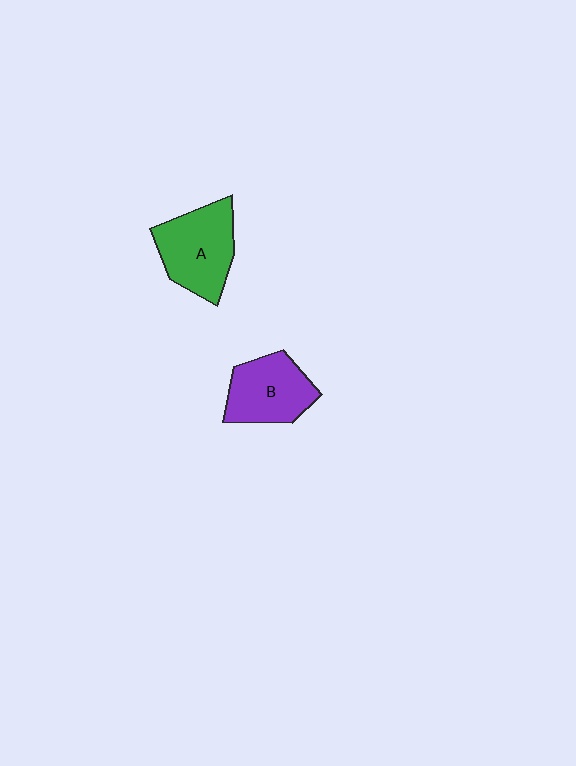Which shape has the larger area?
Shape A (green).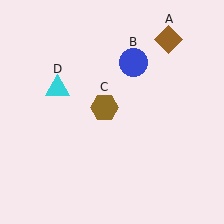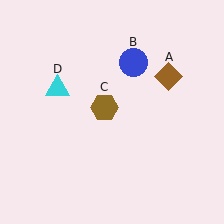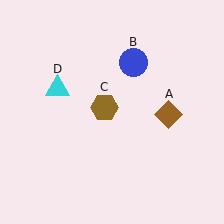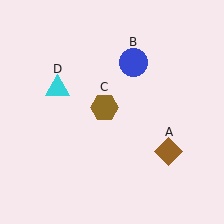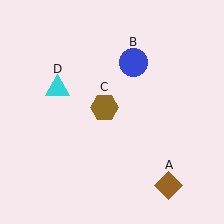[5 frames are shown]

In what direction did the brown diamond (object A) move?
The brown diamond (object A) moved down.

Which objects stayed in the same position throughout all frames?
Blue circle (object B) and brown hexagon (object C) and cyan triangle (object D) remained stationary.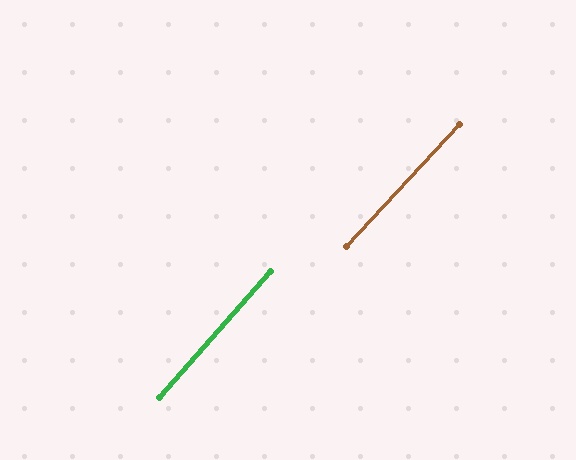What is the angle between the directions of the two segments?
Approximately 1 degree.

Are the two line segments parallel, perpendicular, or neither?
Parallel — their directions differ by only 1.2°.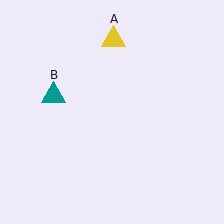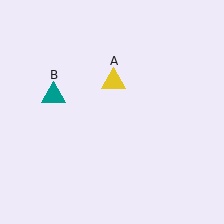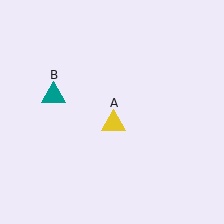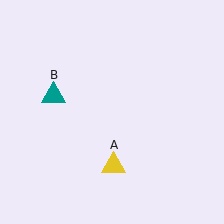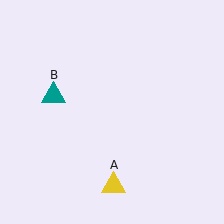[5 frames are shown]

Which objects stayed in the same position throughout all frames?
Teal triangle (object B) remained stationary.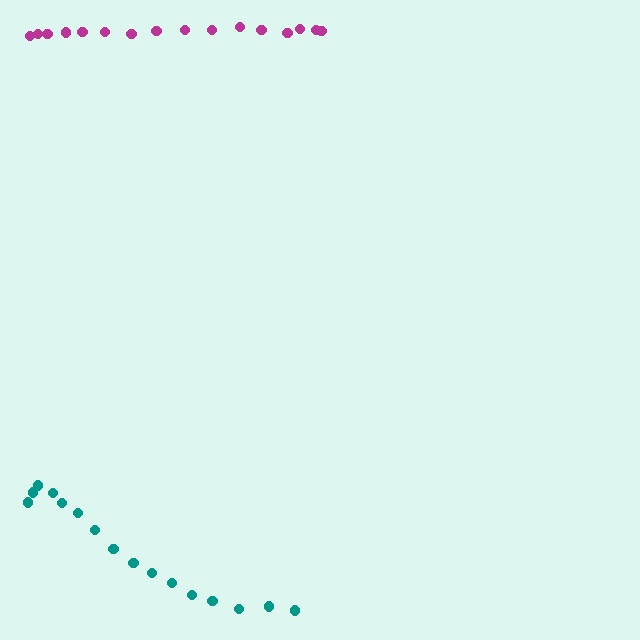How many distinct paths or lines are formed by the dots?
There are 2 distinct paths.